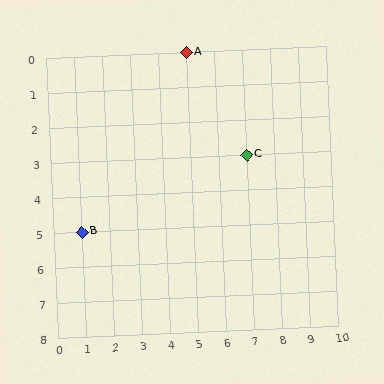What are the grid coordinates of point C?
Point C is at grid coordinates (7, 3).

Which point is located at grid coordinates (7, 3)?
Point C is at (7, 3).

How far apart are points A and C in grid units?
Points A and C are 2 columns and 3 rows apart (about 3.6 grid units diagonally).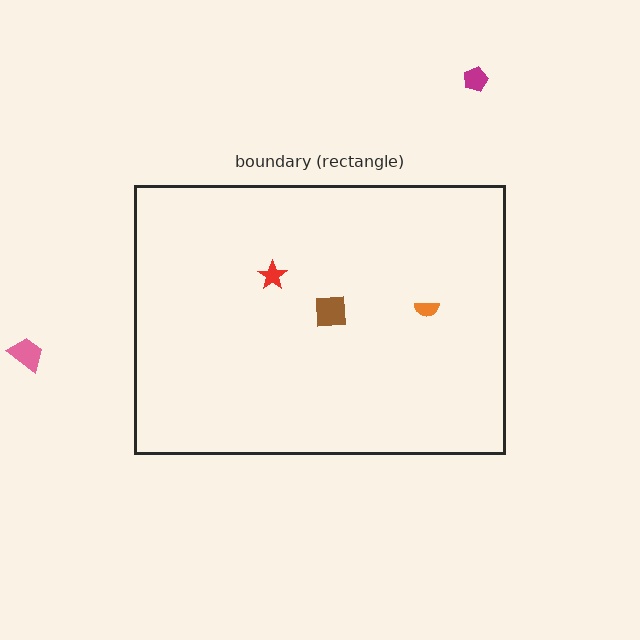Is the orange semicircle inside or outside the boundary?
Inside.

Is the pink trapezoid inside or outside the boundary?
Outside.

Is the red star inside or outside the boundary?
Inside.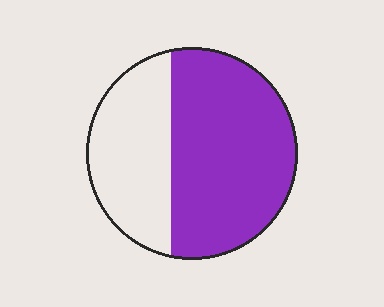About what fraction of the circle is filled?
About five eighths (5/8).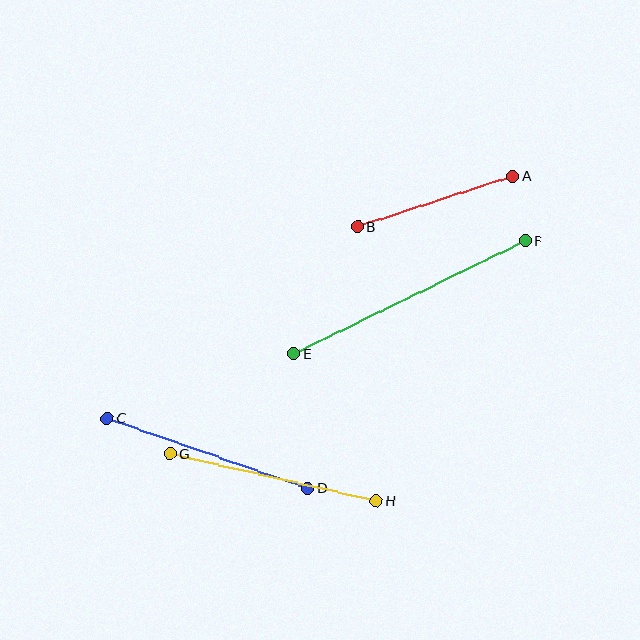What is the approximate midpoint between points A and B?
The midpoint is at approximately (435, 201) pixels.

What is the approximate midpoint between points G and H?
The midpoint is at approximately (273, 477) pixels.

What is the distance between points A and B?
The distance is approximately 163 pixels.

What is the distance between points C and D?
The distance is approximately 212 pixels.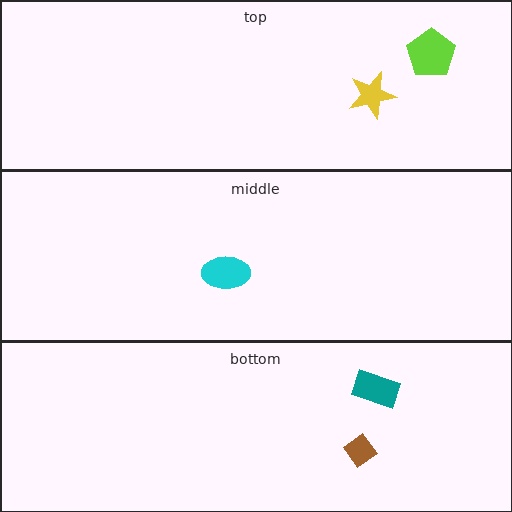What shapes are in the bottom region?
The brown diamond, the teal rectangle.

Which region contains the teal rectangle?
The bottom region.